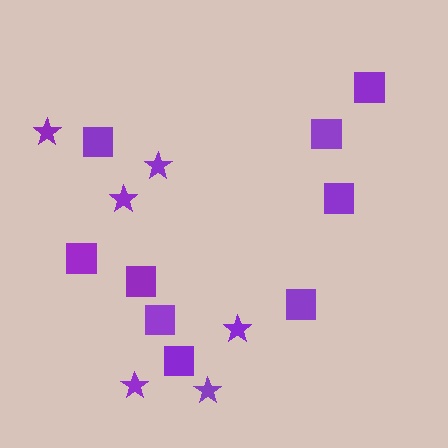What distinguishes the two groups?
There are 2 groups: one group of stars (6) and one group of squares (9).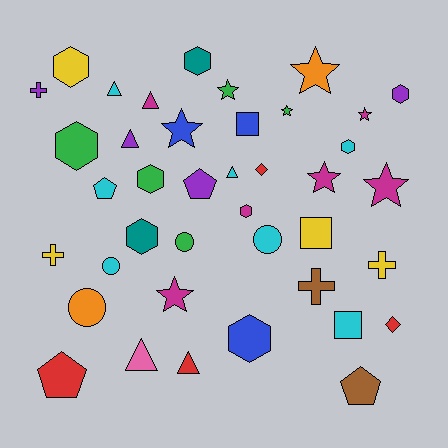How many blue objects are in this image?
There are 3 blue objects.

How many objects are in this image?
There are 40 objects.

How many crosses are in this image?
There are 4 crosses.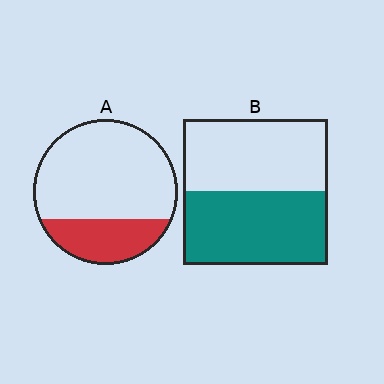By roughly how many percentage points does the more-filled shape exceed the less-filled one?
By roughly 25 percentage points (B over A).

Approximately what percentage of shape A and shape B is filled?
A is approximately 25% and B is approximately 50%.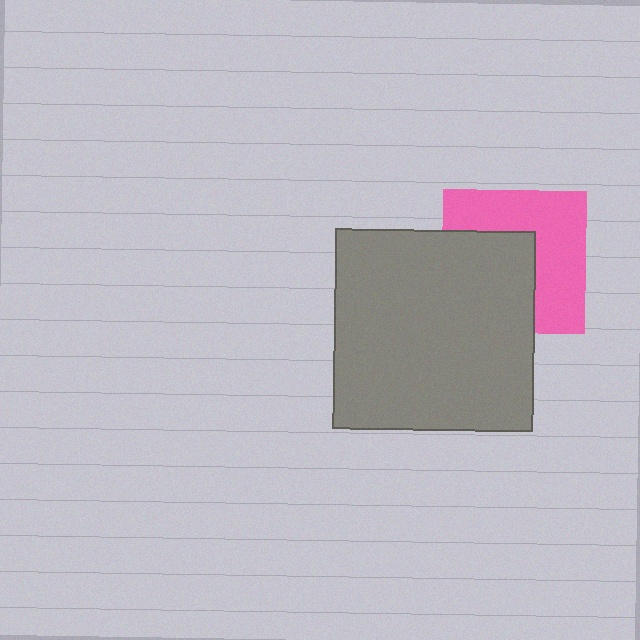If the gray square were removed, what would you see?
You would see the complete pink square.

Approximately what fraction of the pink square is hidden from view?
Roughly 47% of the pink square is hidden behind the gray square.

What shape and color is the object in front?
The object in front is a gray square.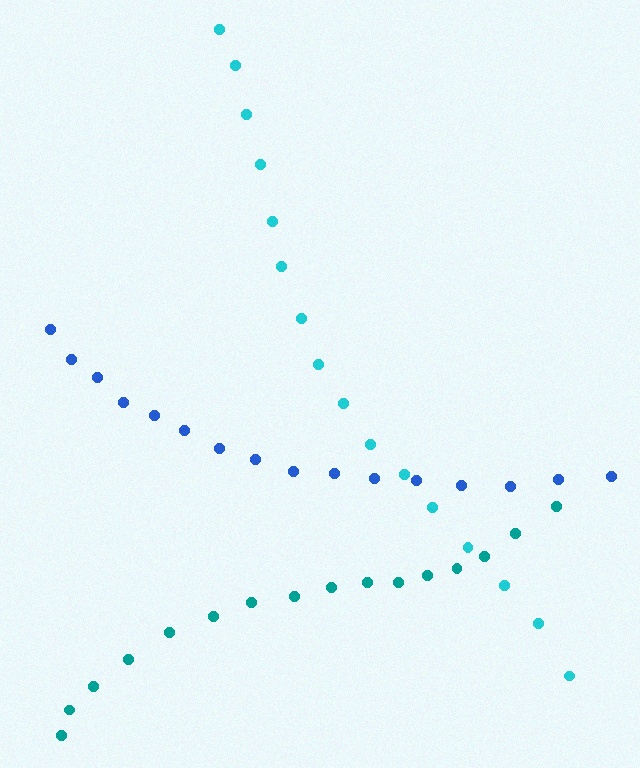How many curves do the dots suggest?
There are 3 distinct paths.